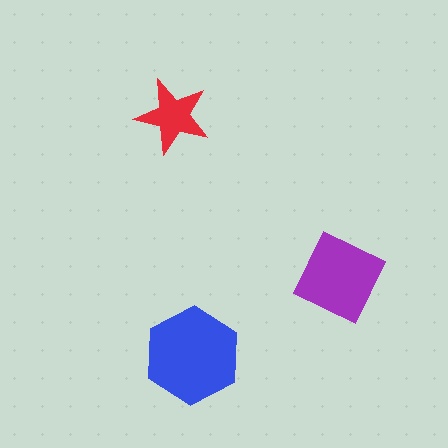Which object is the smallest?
The red star.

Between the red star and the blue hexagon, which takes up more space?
The blue hexagon.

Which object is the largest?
The blue hexagon.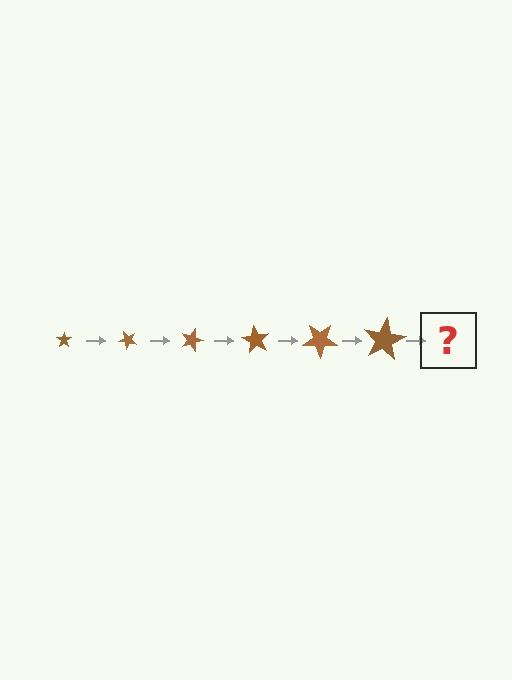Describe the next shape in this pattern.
It should be a star, larger than the previous one and rotated 270 degrees from the start.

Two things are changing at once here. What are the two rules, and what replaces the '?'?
The two rules are that the star grows larger each step and it rotates 45 degrees each step. The '?' should be a star, larger than the previous one and rotated 270 degrees from the start.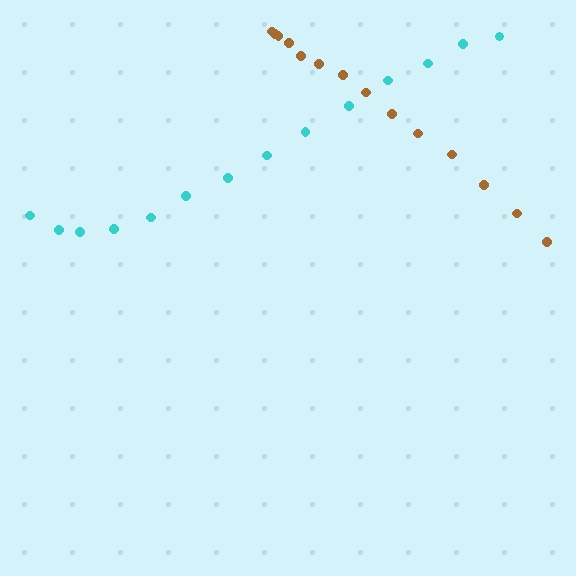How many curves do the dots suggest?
There are 2 distinct paths.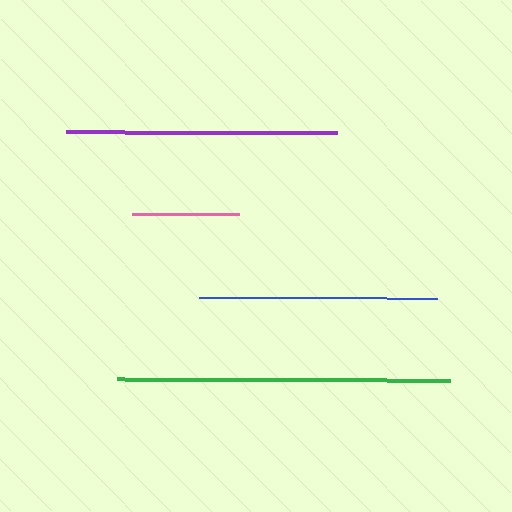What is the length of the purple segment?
The purple segment is approximately 271 pixels long.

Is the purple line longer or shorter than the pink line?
The purple line is longer than the pink line.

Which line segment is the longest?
The green line is the longest at approximately 333 pixels.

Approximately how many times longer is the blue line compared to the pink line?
The blue line is approximately 2.2 times the length of the pink line.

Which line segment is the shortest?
The pink line is the shortest at approximately 107 pixels.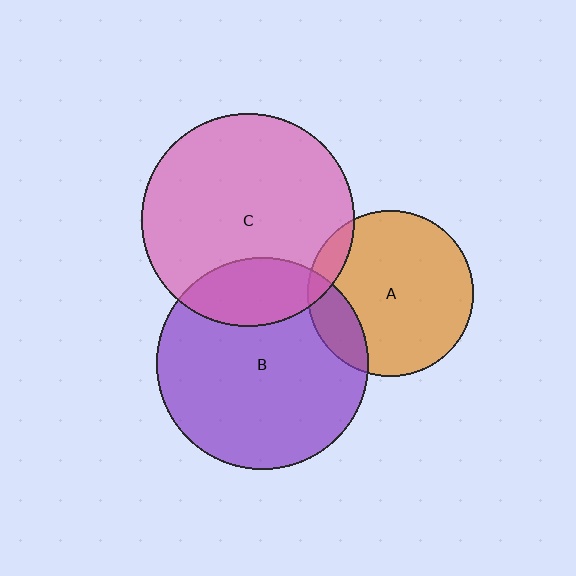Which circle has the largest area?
Circle C (pink).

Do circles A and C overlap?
Yes.